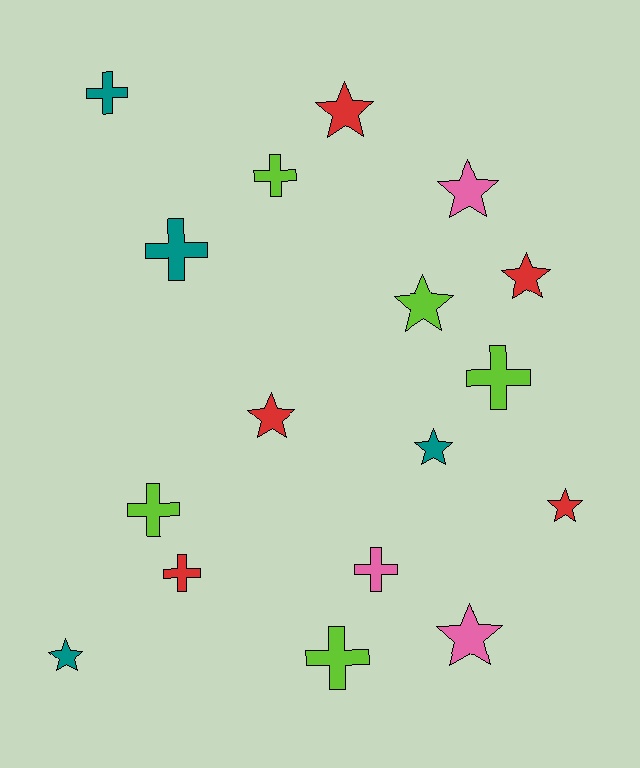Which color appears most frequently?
Lime, with 5 objects.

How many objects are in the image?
There are 17 objects.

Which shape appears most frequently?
Star, with 9 objects.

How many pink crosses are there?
There is 1 pink cross.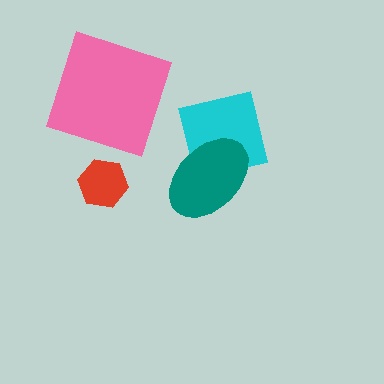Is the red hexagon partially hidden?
No, no other shape covers it.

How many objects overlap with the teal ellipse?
1 object overlaps with the teal ellipse.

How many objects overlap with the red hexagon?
0 objects overlap with the red hexagon.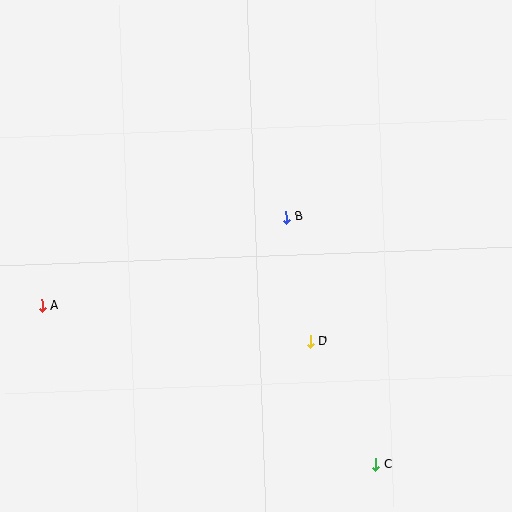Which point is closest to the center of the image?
Point B at (286, 217) is closest to the center.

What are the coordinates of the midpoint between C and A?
The midpoint between C and A is at (209, 385).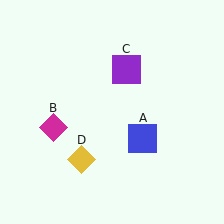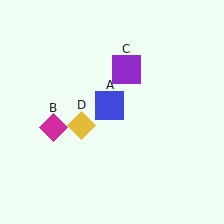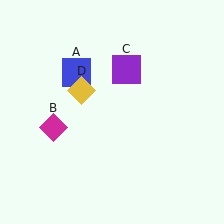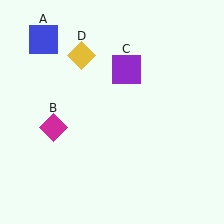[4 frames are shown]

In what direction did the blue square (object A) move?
The blue square (object A) moved up and to the left.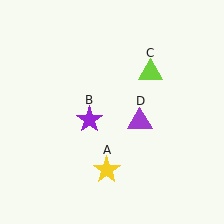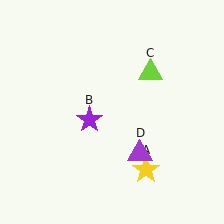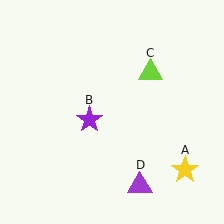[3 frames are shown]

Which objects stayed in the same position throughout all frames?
Purple star (object B) and lime triangle (object C) remained stationary.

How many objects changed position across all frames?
2 objects changed position: yellow star (object A), purple triangle (object D).